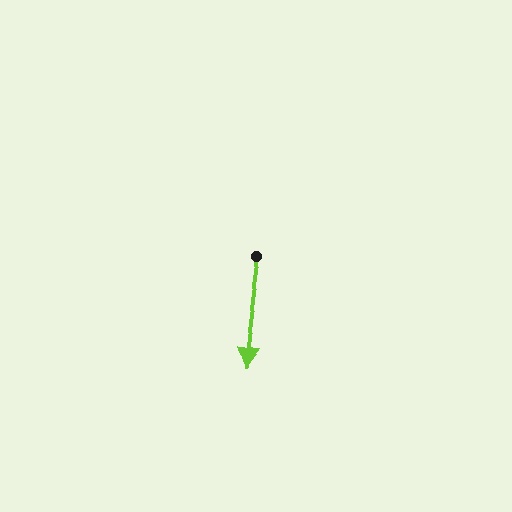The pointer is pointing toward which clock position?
Roughly 6 o'clock.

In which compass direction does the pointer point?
South.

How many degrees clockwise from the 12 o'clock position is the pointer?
Approximately 187 degrees.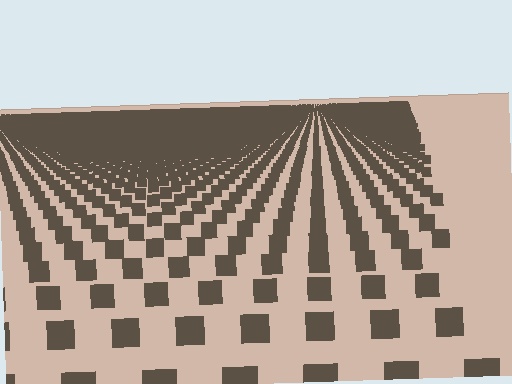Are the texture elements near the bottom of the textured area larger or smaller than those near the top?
Larger. Near the bottom, elements are closer to the viewer and appear at a bigger on-screen size.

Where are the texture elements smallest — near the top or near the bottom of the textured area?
Near the top.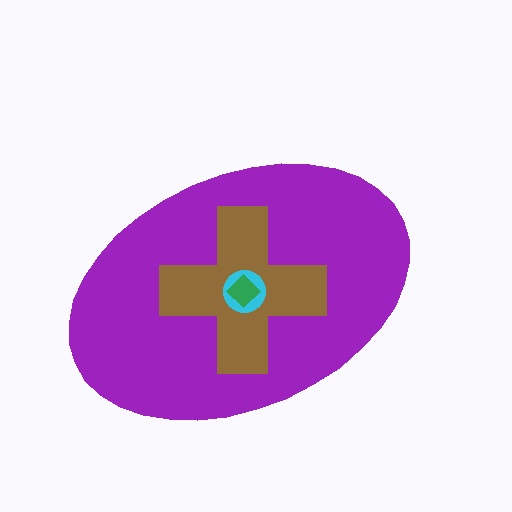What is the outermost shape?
The purple ellipse.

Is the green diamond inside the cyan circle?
Yes.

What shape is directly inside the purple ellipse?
The brown cross.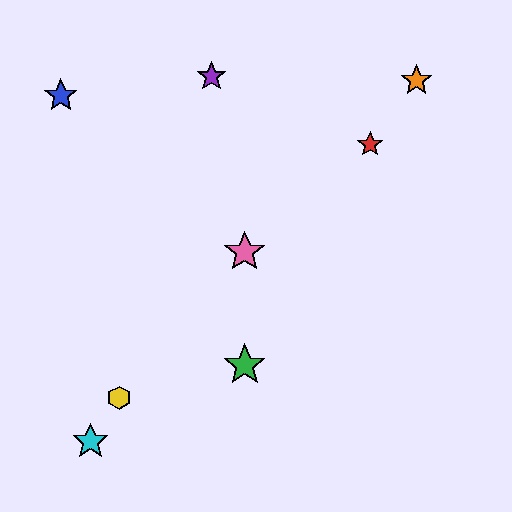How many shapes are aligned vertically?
2 shapes (the green star, the pink star) are aligned vertically.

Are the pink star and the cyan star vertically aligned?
No, the pink star is at x≈245 and the cyan star is at x≈91.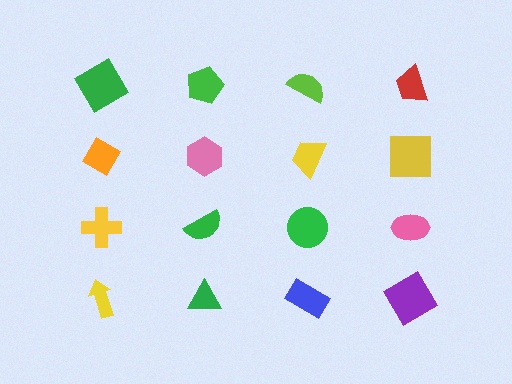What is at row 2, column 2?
A pink hexagon.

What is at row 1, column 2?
A green pentagon.